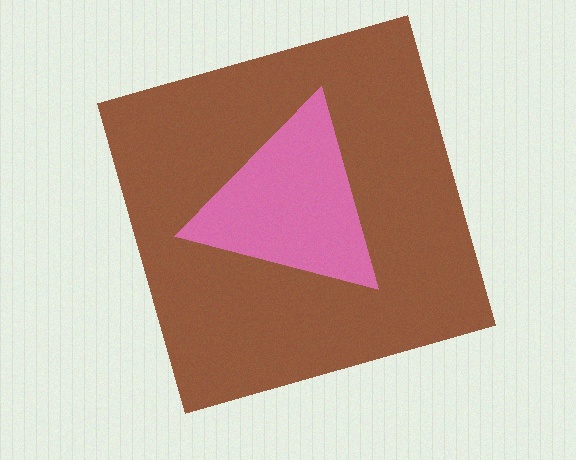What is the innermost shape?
The pink triangle.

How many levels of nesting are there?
2.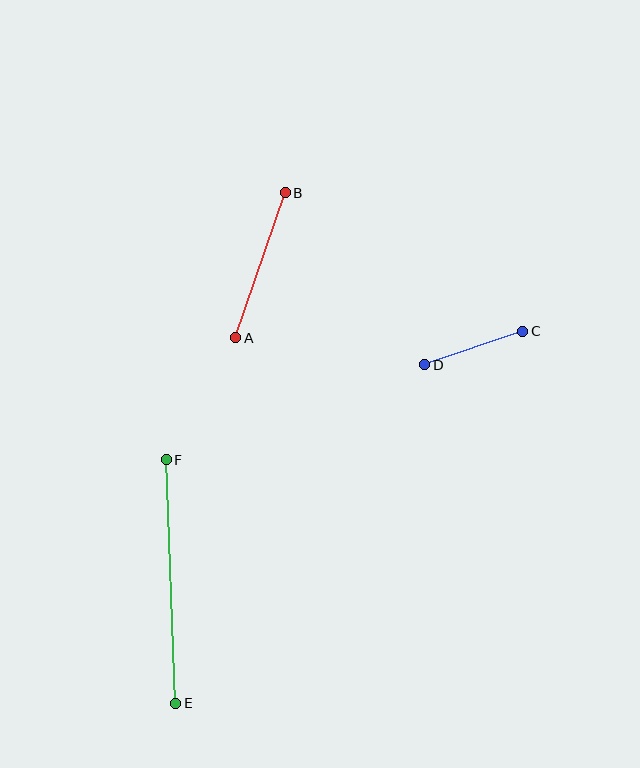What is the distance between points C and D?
The distance is approximately 104 pixels.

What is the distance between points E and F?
The distance is approximately 244 pixels.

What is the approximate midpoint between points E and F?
The midpoint is at approximately (171, 582) pixels.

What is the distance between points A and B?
The distance is approximately 153 pixels.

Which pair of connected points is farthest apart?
Points E and F are farthest apart.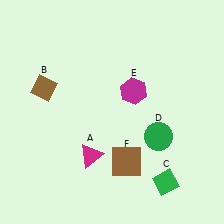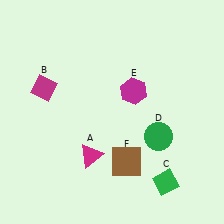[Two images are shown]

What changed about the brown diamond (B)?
In Image 1, B is brown. In Image 2, it changed to magenta.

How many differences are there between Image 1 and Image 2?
There is 1 difference between the two images.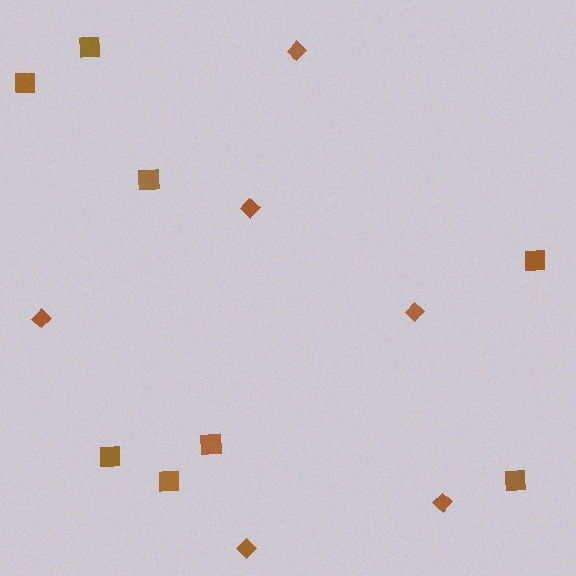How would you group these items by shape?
There are 2 groups: one group of diamonds (6) and one group of squares (8).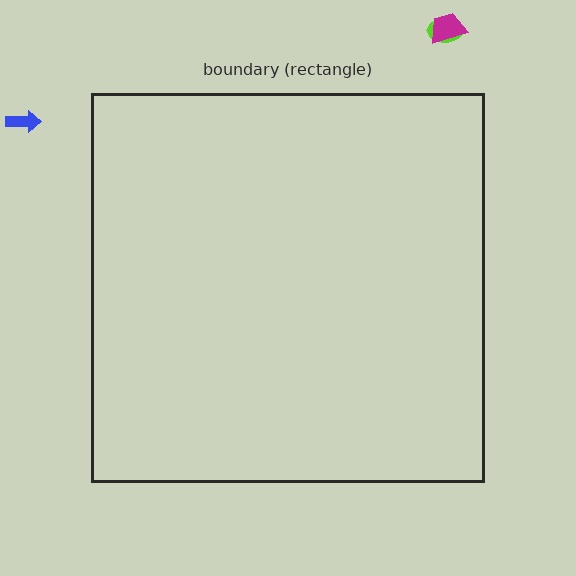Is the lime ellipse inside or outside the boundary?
Outside.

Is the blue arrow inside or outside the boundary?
Outside.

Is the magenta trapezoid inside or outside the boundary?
Outside.